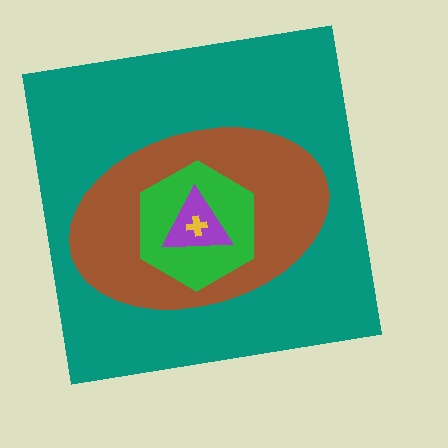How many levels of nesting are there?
5.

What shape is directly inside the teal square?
The brown ellipse.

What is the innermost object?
The yellow cross.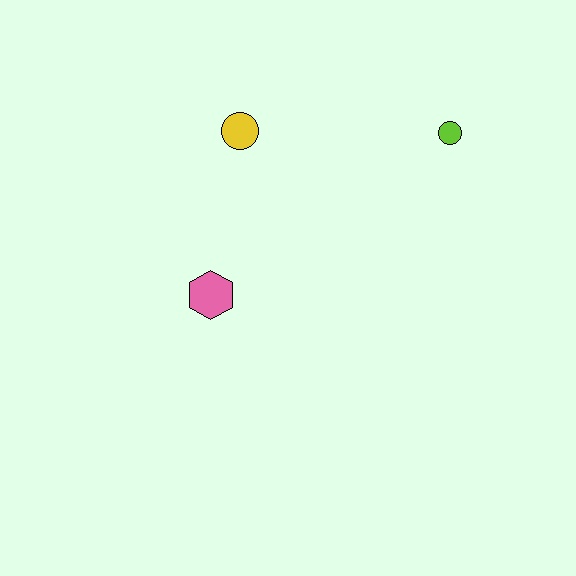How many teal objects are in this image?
There are no teal objects.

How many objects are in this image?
There are 3 objects.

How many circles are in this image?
There are 2 circles.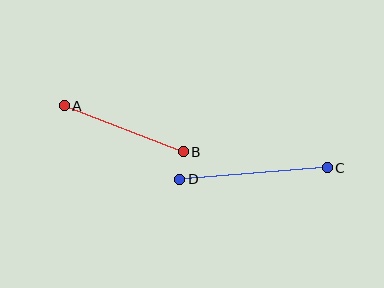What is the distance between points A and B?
The distance is approximately 128 pixels.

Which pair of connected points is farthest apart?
Points C and D are farthest apart.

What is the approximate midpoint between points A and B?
The midpoint is at approximately (124, 129) pixels.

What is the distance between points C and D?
The distance is approximately 148 pixels.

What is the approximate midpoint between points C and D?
The midpoint is at approximately (254, 174) pixels.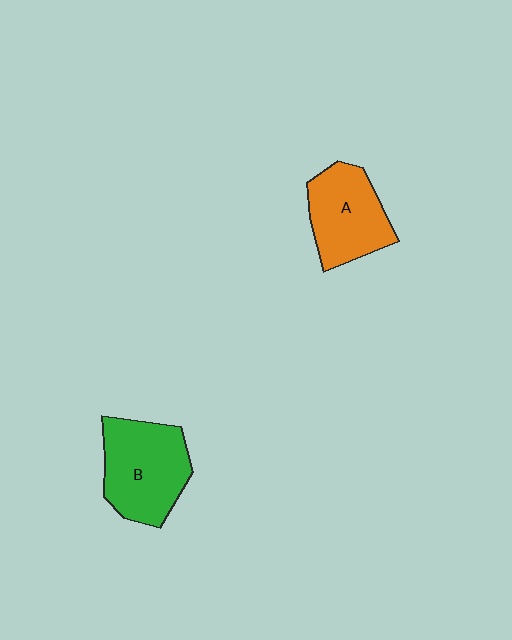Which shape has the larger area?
Shape B (green).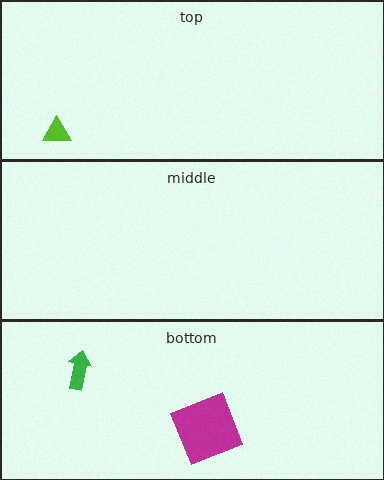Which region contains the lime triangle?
The top region.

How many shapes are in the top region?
1.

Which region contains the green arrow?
The bottom region.